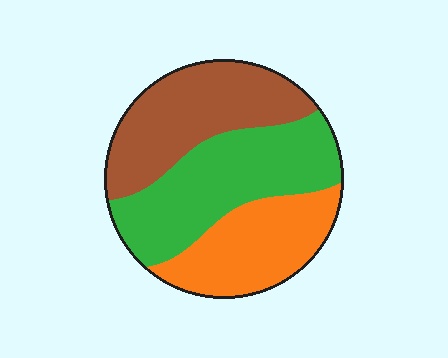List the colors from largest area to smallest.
From largest to smallest: green, brown, orange.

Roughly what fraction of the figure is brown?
Brown takes up about one third (1/3) of the figure.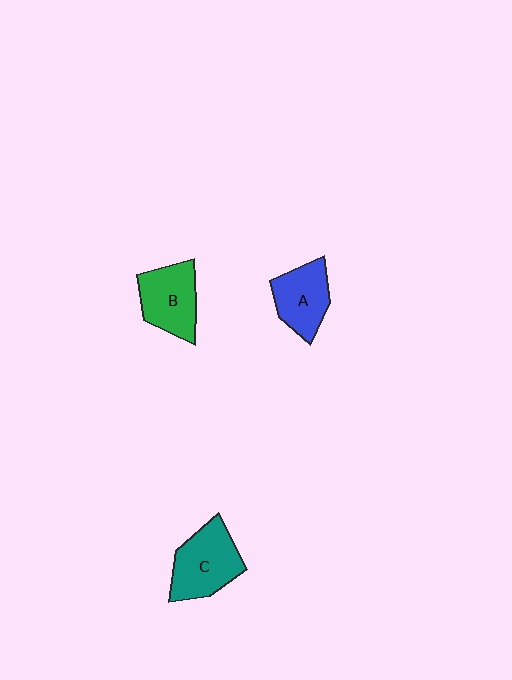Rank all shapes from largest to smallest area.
From largest to smallest: C (teal), B (green), A (blue).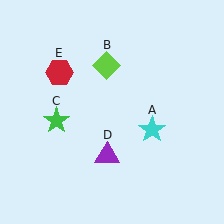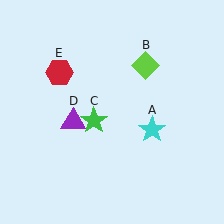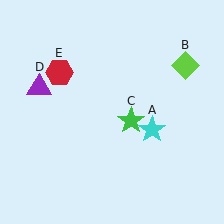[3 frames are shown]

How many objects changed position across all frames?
3 objects changed position: lime diamond (object B), green star (object C), purple triangle (object D).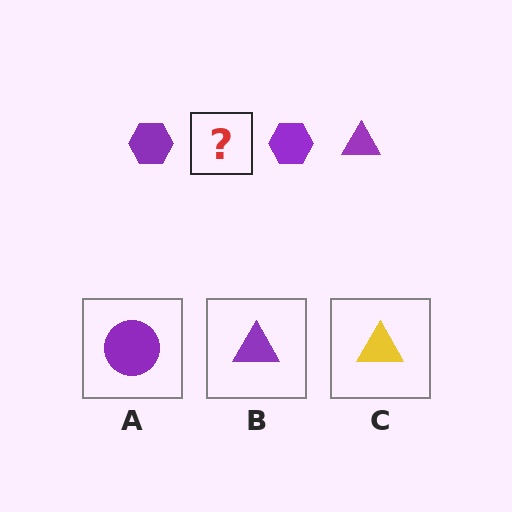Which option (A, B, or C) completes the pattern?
B.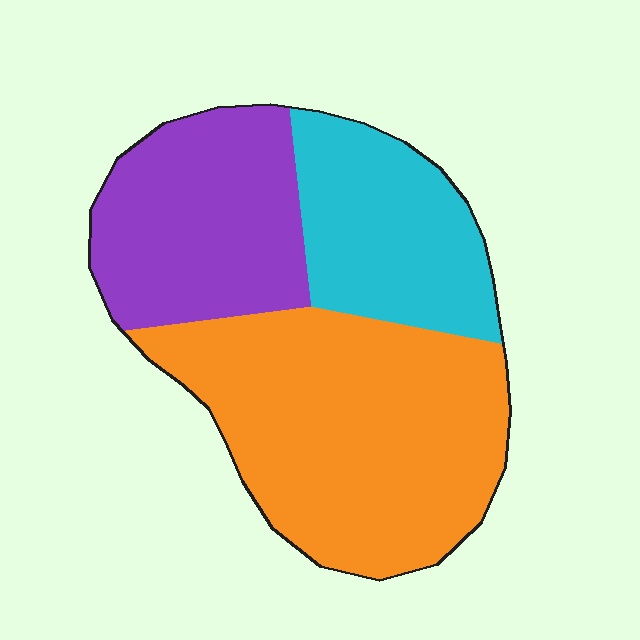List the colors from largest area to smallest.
From largest to smallest: orange, purple, cyan.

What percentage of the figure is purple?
Purple takes up about one quarter (1/4) of the figure.